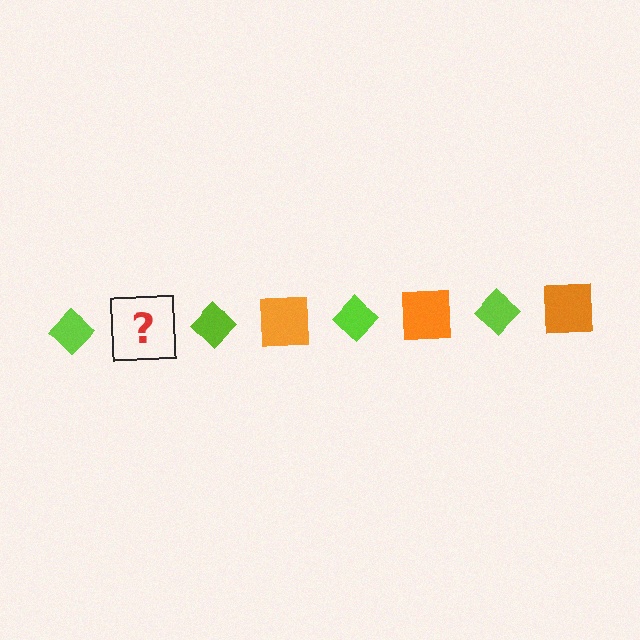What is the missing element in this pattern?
The missing element is an orange square.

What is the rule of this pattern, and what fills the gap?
The rule is that the pattern alternates between lime diamond and orange square. The gap should be filled with an orange square.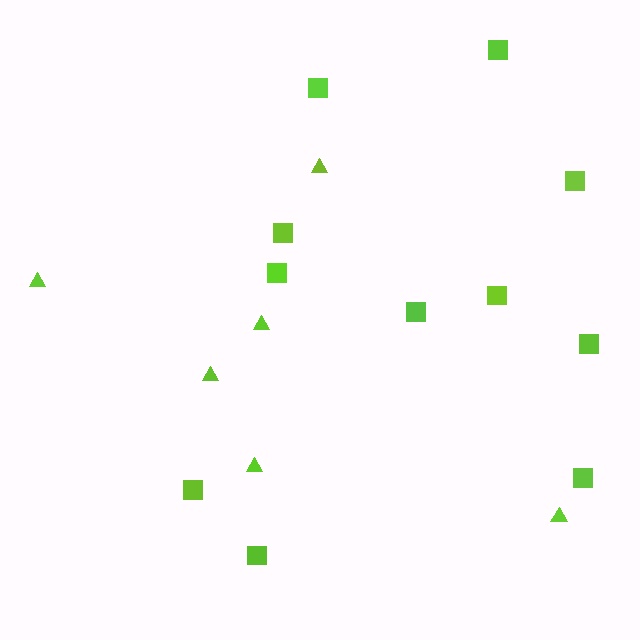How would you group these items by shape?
There are 2 groups: one group of squares (11) and one group of triangles (6).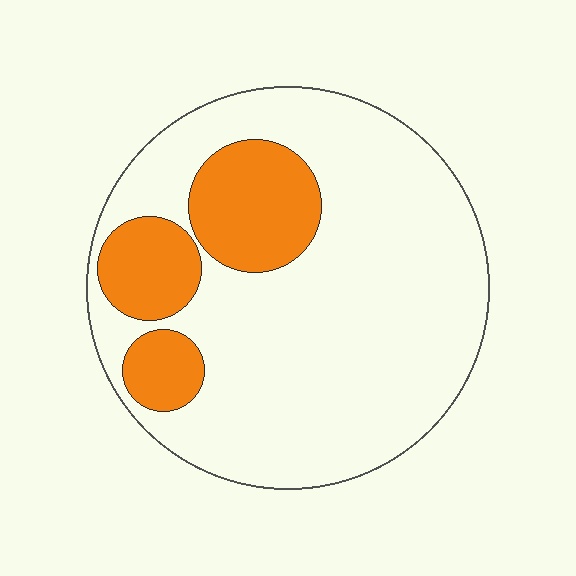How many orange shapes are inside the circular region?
3.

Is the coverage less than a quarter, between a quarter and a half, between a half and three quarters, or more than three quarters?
Less than a quarter.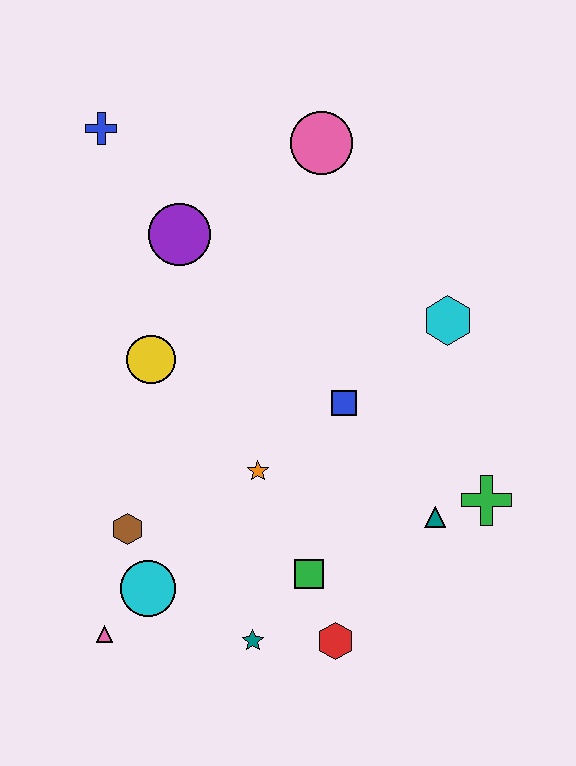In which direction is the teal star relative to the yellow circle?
The teal star is below the yellow circle.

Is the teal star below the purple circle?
Yes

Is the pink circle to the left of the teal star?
No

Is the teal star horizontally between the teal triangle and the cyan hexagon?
No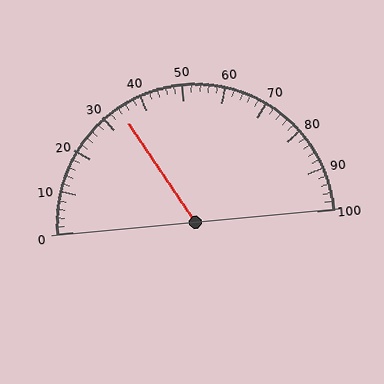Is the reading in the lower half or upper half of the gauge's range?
The reading is in the lower half of the range (0 to 100).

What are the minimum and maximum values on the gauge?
The gauge ranges from 0 to 100.